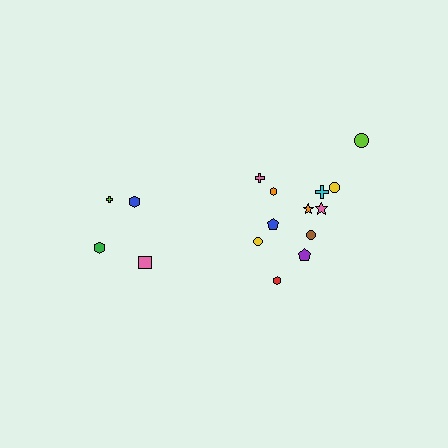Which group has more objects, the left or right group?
The right group.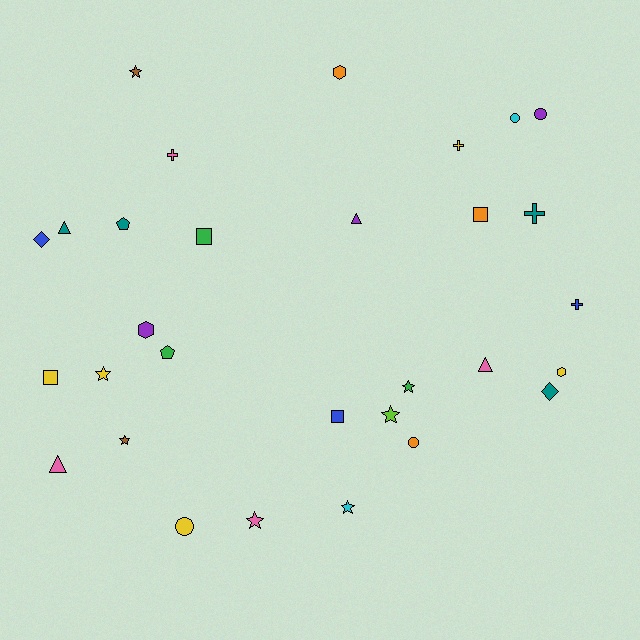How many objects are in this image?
There are 30 objects.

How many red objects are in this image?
There are no red objects.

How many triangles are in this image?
There are 4 triangles.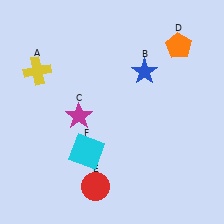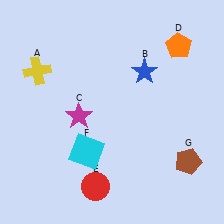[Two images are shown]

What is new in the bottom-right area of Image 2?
A brown pentagon (G) was added in the bottom-right area of Image 2.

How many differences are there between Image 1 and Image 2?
There is 1 difference between the two images.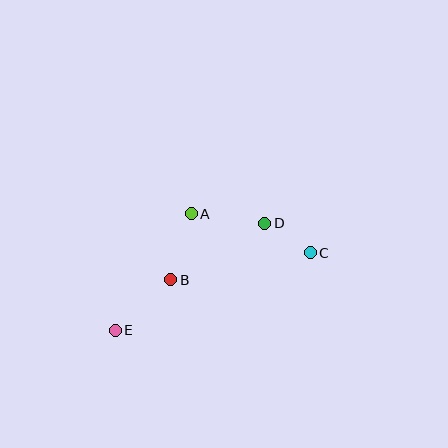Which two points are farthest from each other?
Points C and E are farthest from each other.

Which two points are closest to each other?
Points C and D are closest to each other.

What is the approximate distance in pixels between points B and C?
The distance between B and C is approximately 142 pixels.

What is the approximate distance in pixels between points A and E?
The distance between A and E is approximately 139 pixels.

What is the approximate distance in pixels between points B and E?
The distance between B and E is approximately 75 pixels.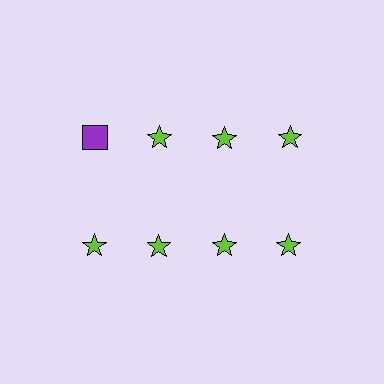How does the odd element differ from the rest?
It differs in both color (purple instead of lime) and shape (square instead of star).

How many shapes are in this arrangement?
There are 8 shapes arranged in a grid pattern.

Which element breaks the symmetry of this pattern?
The purple square in the top row, leftmost column breaks the symmetry. All other shapes are lime stars.